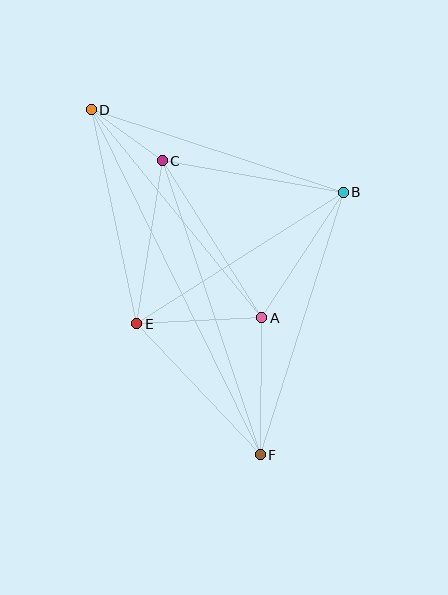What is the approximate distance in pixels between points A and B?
The distance between A and B is approximately 150 pixels.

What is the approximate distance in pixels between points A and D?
The distance between A and D is approximately 269 pixels.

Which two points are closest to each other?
Points C and D are closest to each other.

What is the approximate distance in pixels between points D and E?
The distance between D and E is approximately 218 pixels.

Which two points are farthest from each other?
Points D and F are farthest from each other.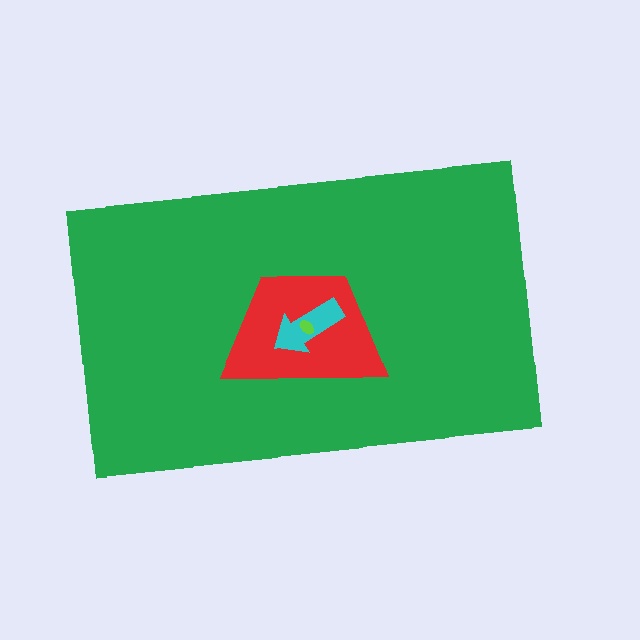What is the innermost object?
The lime ellipse.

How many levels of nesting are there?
4.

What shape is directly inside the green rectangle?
The red trapezoid.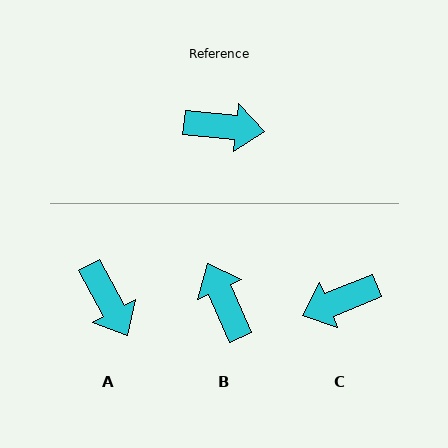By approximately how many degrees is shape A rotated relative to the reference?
Approximately 55 degrees clockwise.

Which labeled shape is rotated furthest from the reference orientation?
C, about 152 degrees away.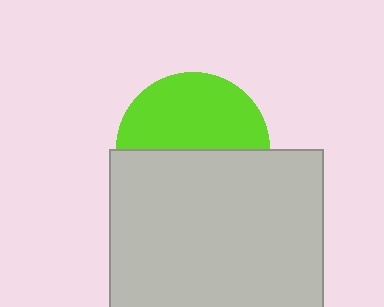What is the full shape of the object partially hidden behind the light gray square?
The partially hidden object is a lime circle.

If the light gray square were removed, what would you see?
You would see the complete lime circle.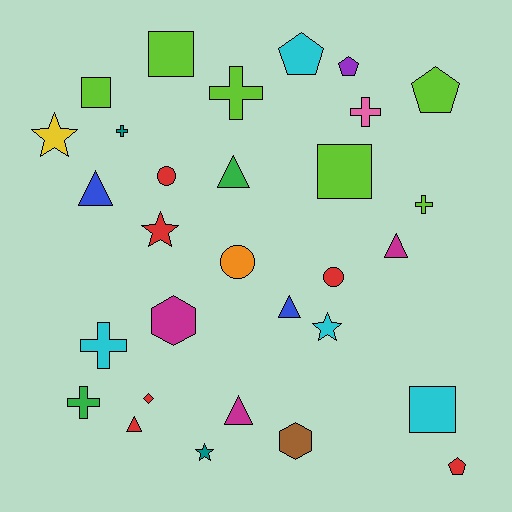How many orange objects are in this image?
There is 1 orange object.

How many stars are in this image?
There are 4 stars.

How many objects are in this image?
There are 30 objects.